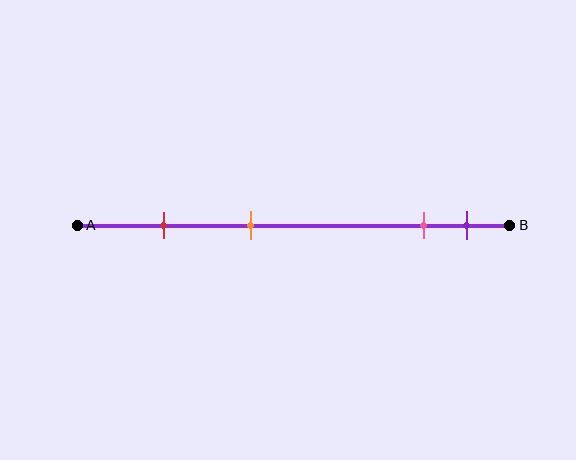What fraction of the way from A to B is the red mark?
The red mark is approximately 20% (0.2) of the way from A to B.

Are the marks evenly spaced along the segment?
No, the marks are not evenly spaced.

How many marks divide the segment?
There are 4 marks dividing the segment.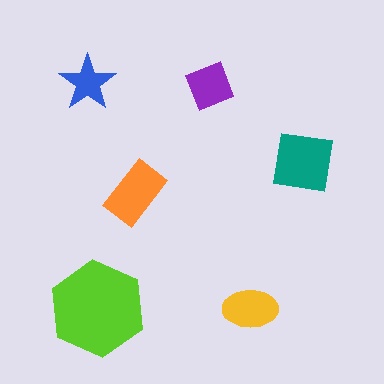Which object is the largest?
The lime hexagon.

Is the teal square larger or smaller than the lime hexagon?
Smaller.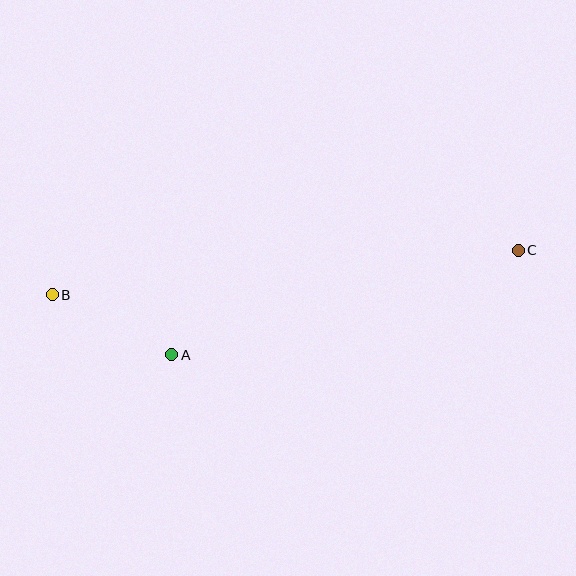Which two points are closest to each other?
Points A and B are closest to each other.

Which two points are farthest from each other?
Points B and C are farthest from each other.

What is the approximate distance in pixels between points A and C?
The distance between A and C is approximately 362 pixels.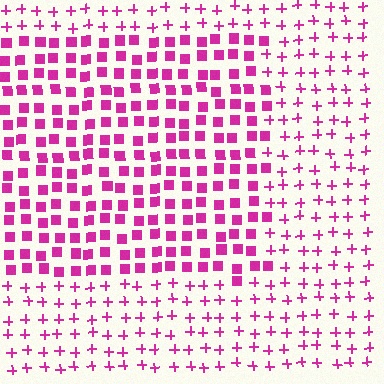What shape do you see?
I see a rectangle.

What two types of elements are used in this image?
The image uses squares inside the rectangle region and plus signs outside it.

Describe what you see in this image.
The image is filled with small magenta elements arranged in a uniform grid. A rectangle-shaped region contains squares, while the surrounding area contains plus signs. The boundary is defined purely by the change in element shape.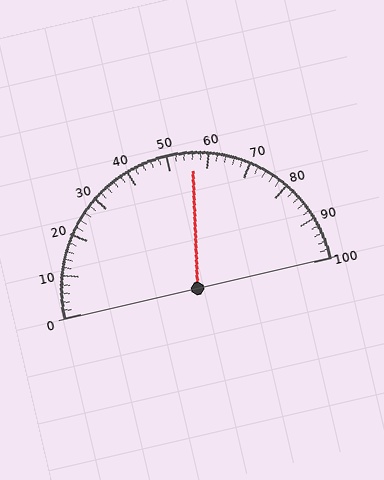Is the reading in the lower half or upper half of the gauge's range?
The reading is in the upper half of the range (0 to 100).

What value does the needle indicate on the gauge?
The needle indicates approximately 56.